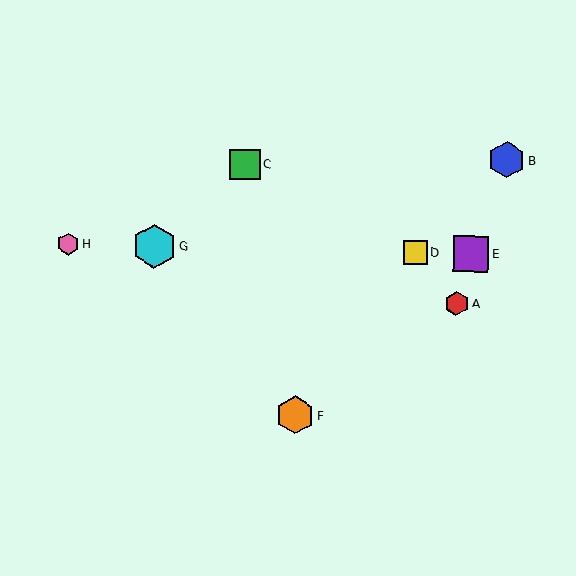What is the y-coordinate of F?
Object F is at y≈415.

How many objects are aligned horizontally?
4 objects (D, E, G, H) are aligned horizontally.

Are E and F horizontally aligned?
No, E is at y≈254 and F is at y≈415.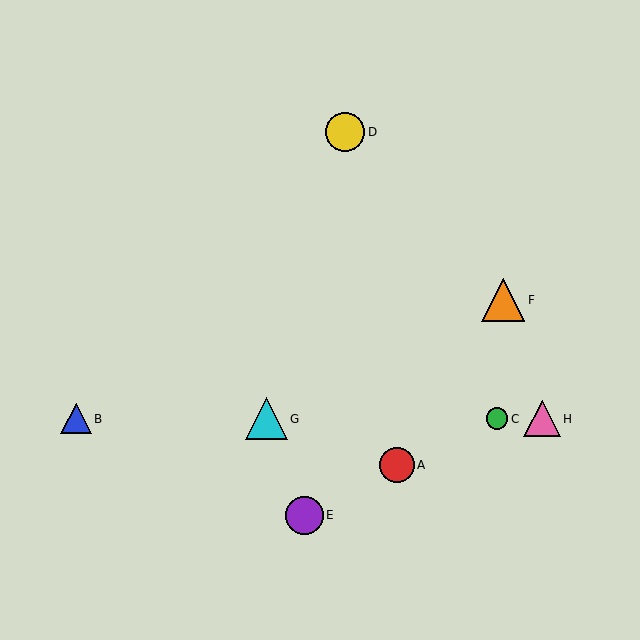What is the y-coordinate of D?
Object D is at y≈132.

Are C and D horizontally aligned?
No, C is at y≈419 and D is at y≈132.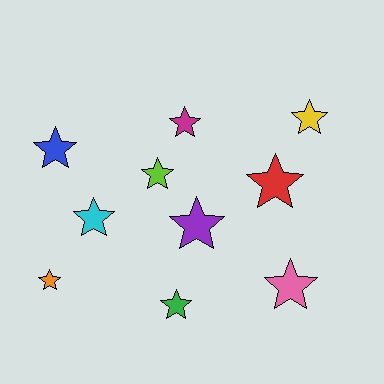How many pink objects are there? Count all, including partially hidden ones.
There is 1 pink object.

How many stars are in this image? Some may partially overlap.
There are 10 stars.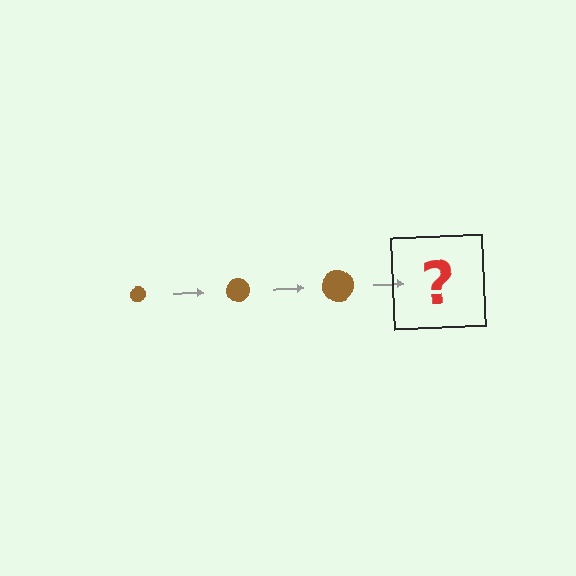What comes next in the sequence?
The next element should be a brown circle, larger than the previous one.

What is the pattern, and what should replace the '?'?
The pattern is that the circle gets progressively larger each step. The '?' should be a brown circle, larger than the previous one.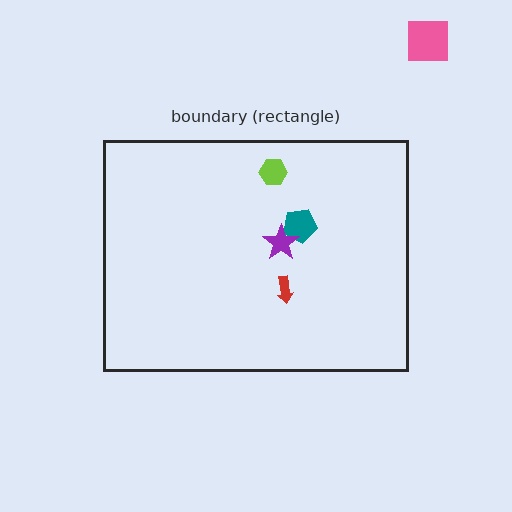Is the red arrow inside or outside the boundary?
Inside.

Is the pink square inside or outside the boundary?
Outside.